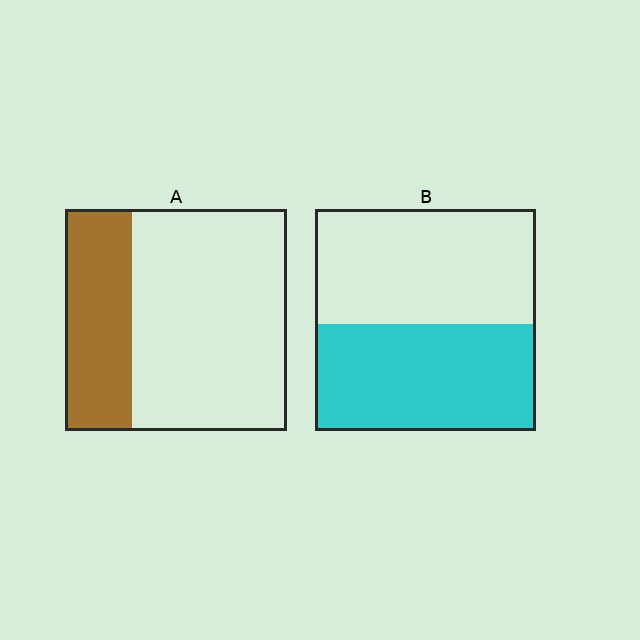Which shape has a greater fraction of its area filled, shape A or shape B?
Shape B.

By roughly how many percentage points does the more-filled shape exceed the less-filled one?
By roughly 20 percentage points (B over A).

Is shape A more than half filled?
No.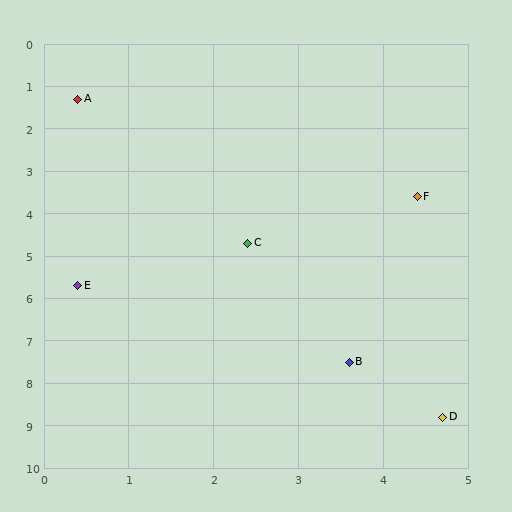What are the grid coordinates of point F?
Point F is at approximately (4.4, 3.6).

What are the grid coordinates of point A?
Point A is at approximately (0.4, 1.3).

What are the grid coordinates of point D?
Point D is at approximately (4.7, 8.8).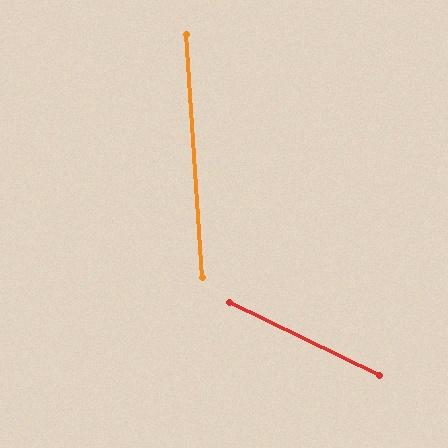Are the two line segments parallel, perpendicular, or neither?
Neither parallel nor perpendicular — they differ by about 60°.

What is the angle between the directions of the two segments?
Approximately 60 degrees.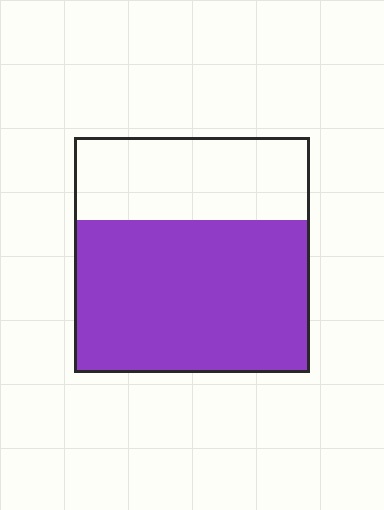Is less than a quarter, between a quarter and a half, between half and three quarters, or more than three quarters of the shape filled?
Between half and three quarters.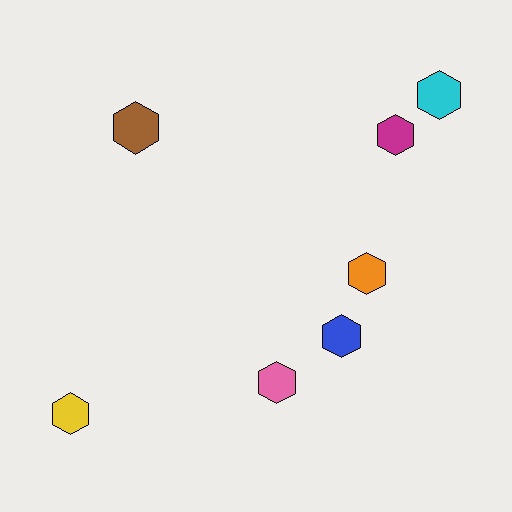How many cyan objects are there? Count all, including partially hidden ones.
There is 1 cyan object.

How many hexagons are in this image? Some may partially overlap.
There are 7 hexagons.